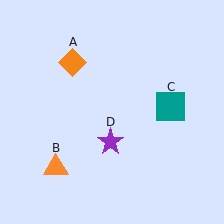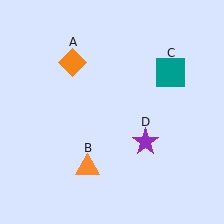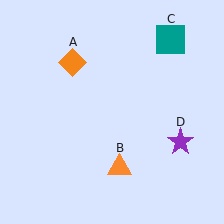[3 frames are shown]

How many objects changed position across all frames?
3 objects changed position: orange triangle (object B), teal square (object C), purple star (object D).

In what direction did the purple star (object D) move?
The purple star (object D) moved right.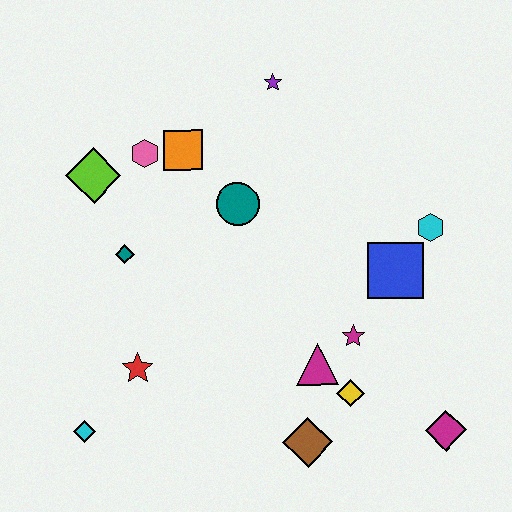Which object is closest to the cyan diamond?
The red star is closest to the cyan diamond.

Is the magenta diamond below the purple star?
Yes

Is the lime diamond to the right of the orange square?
No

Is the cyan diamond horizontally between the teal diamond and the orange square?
No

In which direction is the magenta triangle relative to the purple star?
The magenta triangle is below the purple star.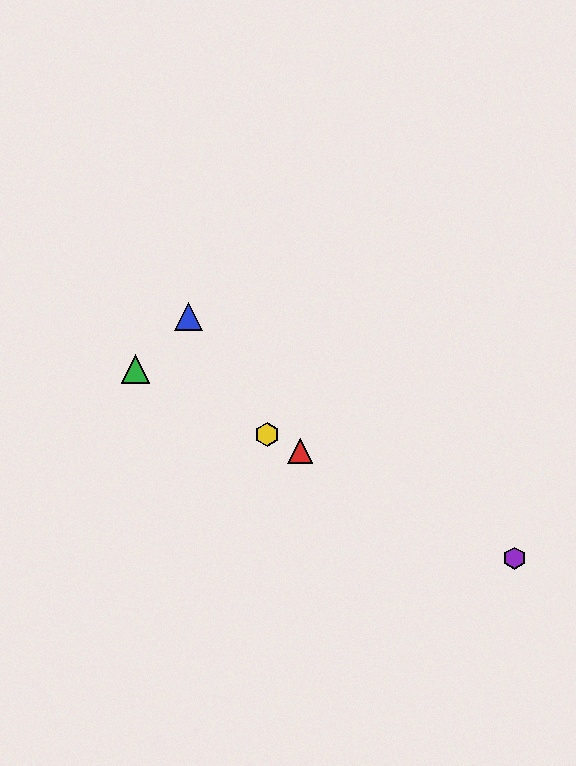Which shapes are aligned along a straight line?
The red triangle, the green triangle, the yellow hexagon, the purple hexagon are aligned along a straight line.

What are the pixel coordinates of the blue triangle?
The blue triangle is at (188, 317).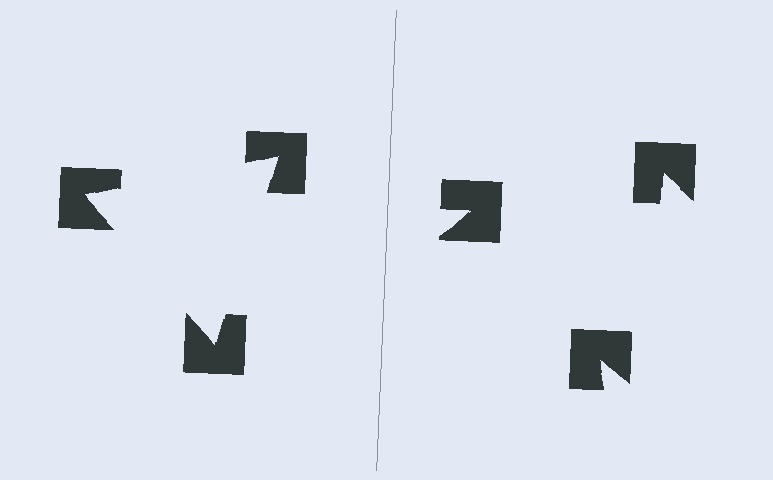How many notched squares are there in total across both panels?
6 — 3 on each side.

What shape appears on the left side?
An illusory triangle.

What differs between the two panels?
The notched squares are positioned identically on both sides; only the wedge orientations differ. On the left they align to a triangle; on the right they are misaligned.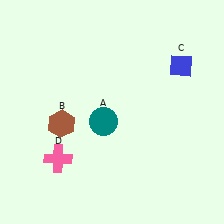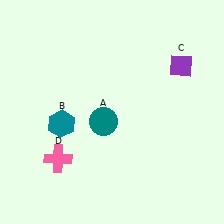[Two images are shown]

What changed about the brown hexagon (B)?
In Image 1, B is brown. In Image 2, it changed to teal.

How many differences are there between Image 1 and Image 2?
There are 2 differences between the two images.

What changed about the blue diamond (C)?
In Image 1, C is blue. In Image 2, it changed to purple.